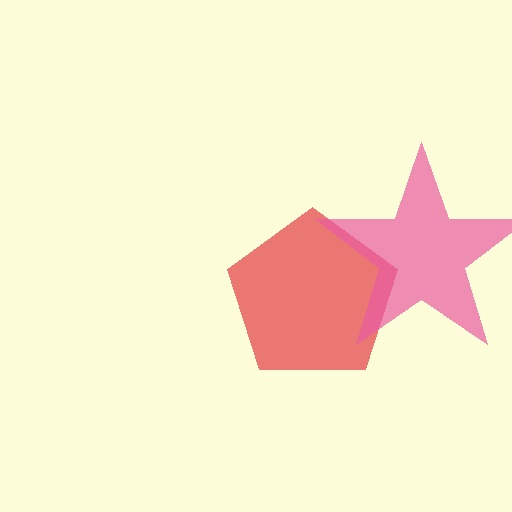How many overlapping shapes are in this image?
There are 2 overlapping shapes in the image.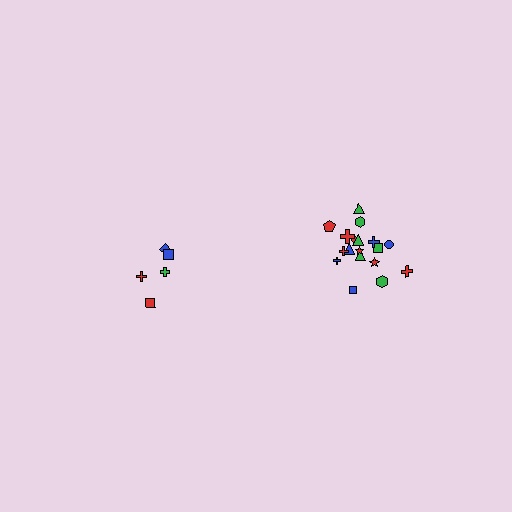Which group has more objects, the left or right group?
The right group.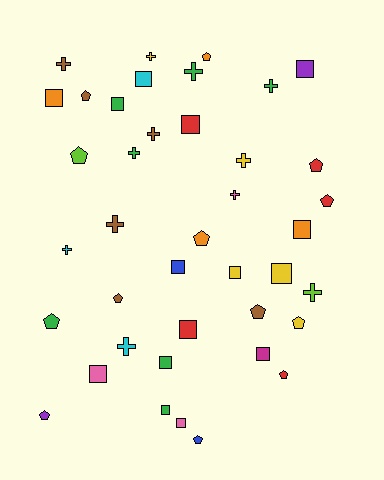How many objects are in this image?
There are 40 objects.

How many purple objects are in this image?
There are 2 purple objects.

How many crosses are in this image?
There are 12 crosses.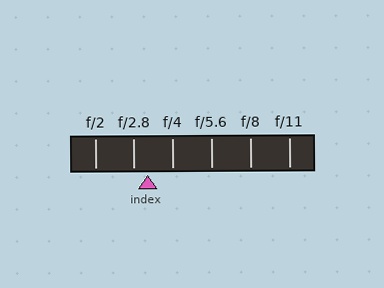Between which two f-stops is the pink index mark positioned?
The index mark is between f/2.8 and f/4.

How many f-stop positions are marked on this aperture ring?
There are 6 f-stop positions marked.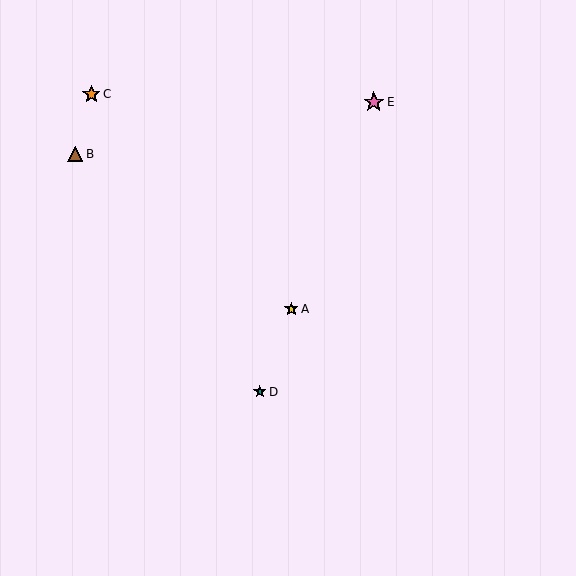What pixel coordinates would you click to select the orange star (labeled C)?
Click at (91, 94) to select the orange star C.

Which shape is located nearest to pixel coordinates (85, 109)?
The orange star (labeled C) at (91, 94) is nearest to that location.